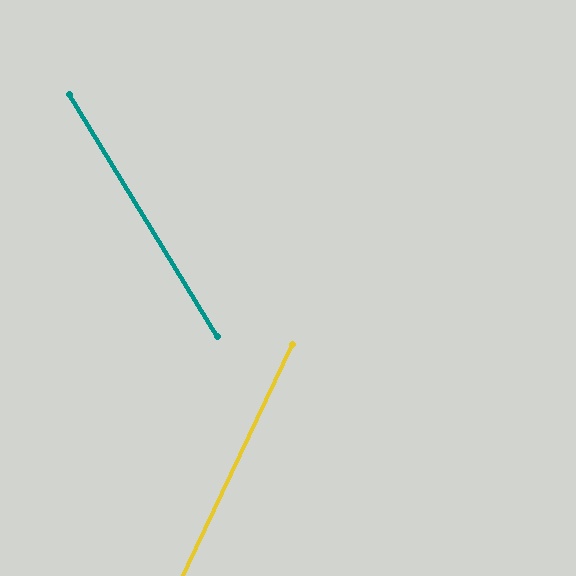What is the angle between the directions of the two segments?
Approximately 57 degrees.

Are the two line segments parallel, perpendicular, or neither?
Neither parallel nor perpendicular — they differ by about 57°.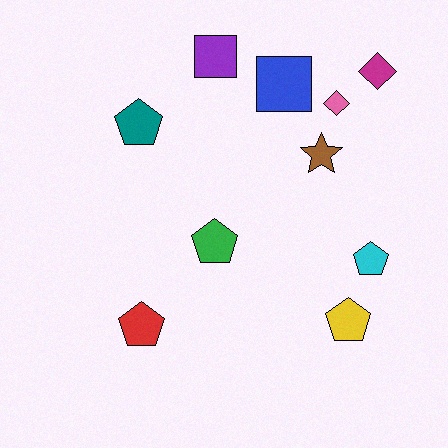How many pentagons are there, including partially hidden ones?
There are 5 pentagons.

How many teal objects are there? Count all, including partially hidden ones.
There is 1 teal object.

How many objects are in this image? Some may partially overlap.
There are 10 objects.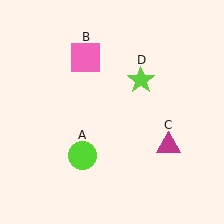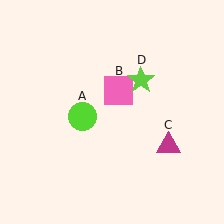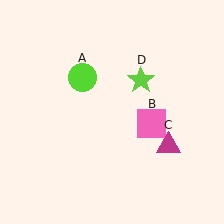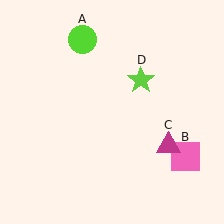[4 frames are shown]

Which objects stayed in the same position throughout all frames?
Magenta triangle (object C) and lime star (object D) remained stationary.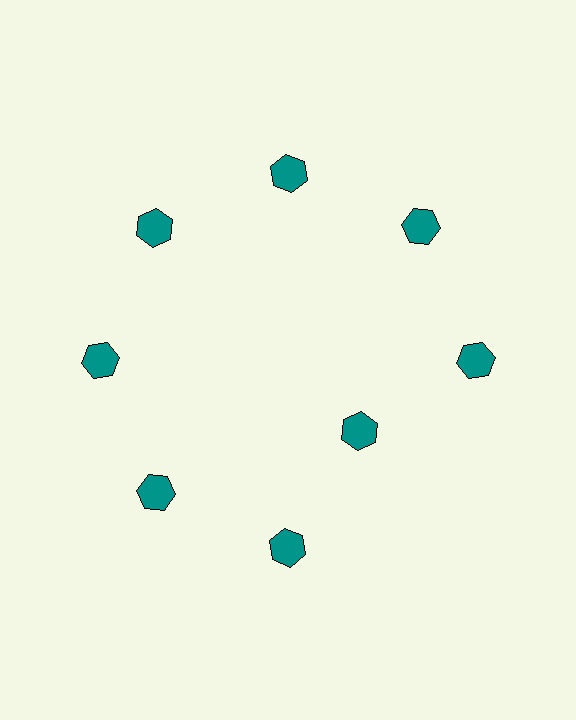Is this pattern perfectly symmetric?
No. The 8 teal hexagons are arranged in a ring, but one element near the 4 o'clock position is pulled inward toward the center, breaking the 8-fold rotational symmetry.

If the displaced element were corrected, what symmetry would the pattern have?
It would have 8-fold rotational symmetry — the pattern would map onto itself every 45 degrees.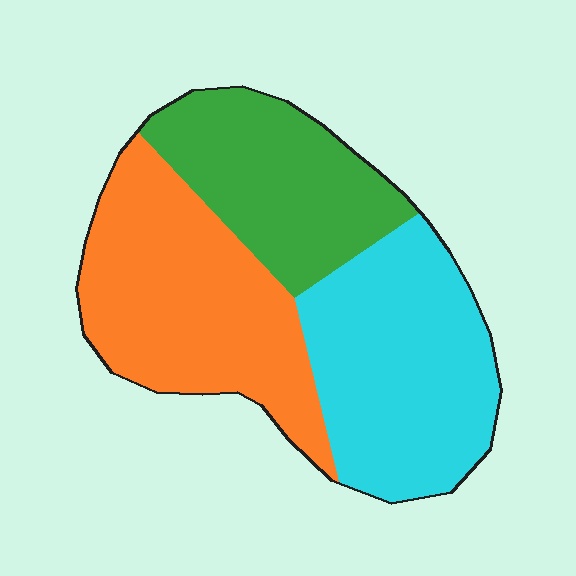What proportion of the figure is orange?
Orange takes up about three eighths (3/8) of the figure.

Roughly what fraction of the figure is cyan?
Cyan takes up about three eighths (3/8) of the figure.